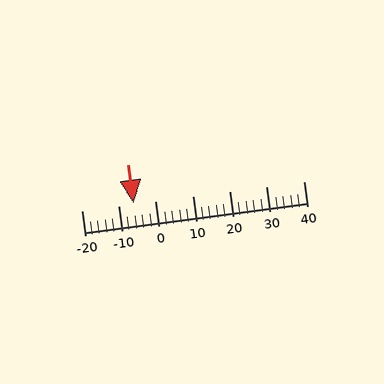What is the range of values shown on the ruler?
The ruler shows values from -20 to 40.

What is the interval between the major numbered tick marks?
The major tick marks are spaced 10 units apart.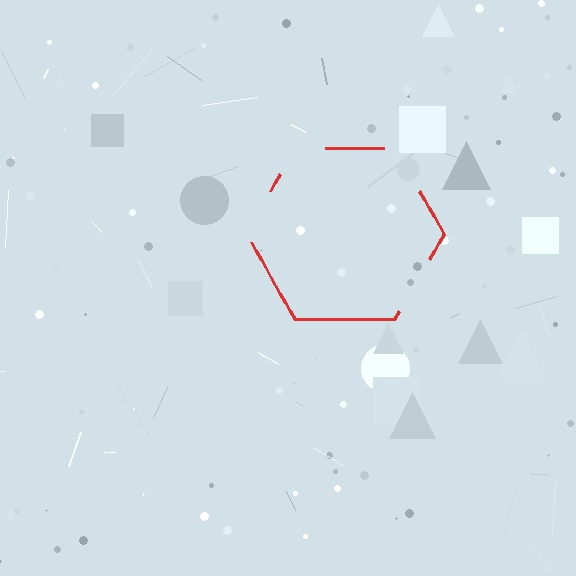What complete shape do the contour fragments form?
The contour fragments form a hexagon.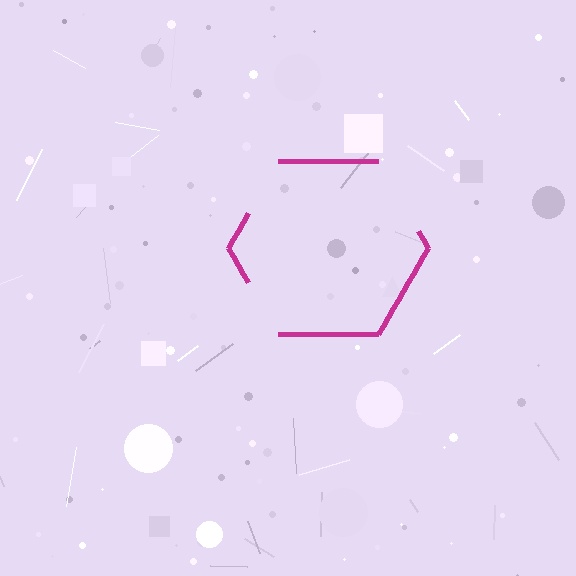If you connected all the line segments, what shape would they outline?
They would outline a hexagon.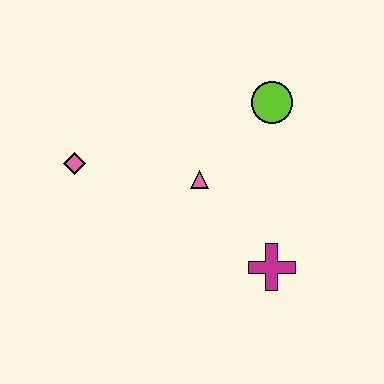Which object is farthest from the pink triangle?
The pink diamond is farthest from the pink triangle.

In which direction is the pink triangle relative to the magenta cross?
The pink triangle is above the magenta cross.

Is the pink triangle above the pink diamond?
No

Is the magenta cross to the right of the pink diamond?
Yes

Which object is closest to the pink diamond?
The pink triangle is closest to the pink diamond.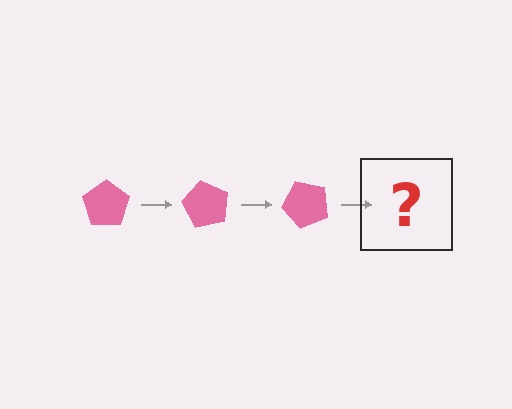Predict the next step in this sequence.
The next step is a pink pentagon rotated 180 degrees.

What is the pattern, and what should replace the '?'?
The pattern is that the pentagon rotates 60 degrees each step. The '?' should be a pink pentagon rotated 180 degrees.